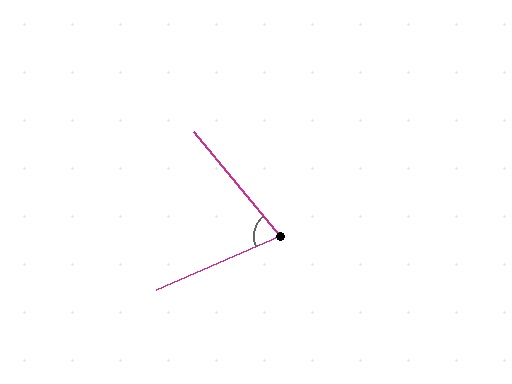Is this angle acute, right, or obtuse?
It is acute.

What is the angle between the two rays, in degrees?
Approximately 74 degrees.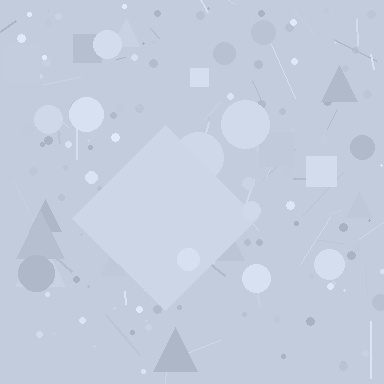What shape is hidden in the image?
A diamond is hidden in the image.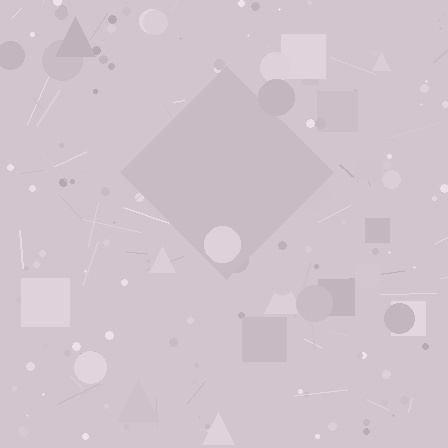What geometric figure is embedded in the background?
A diamond is embedded in the background.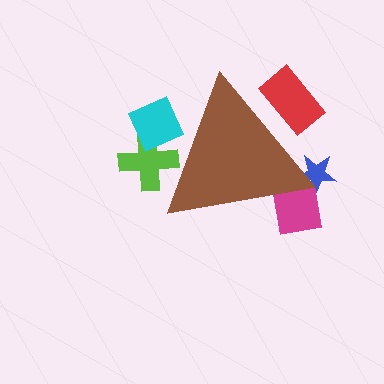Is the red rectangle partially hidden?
Yes, the red rectangle is partially hidden behind the brown triangle.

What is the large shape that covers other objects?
A brown triangle.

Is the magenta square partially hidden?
Yes, the magenta square is partially hidden behind the brown triangle.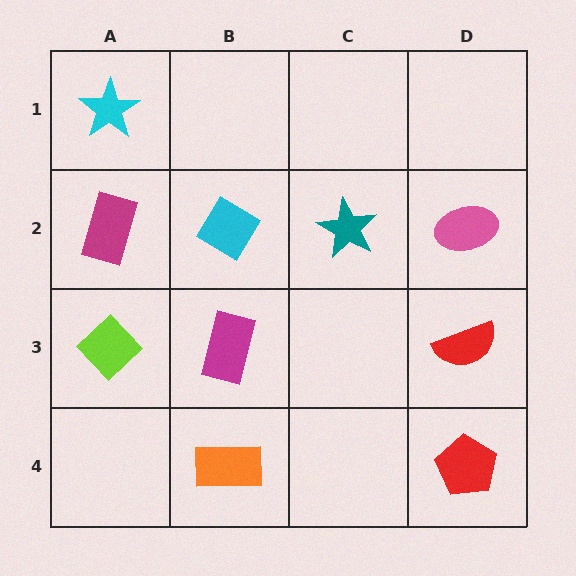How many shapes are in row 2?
4 shapes.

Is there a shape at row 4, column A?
No, that cell is empty.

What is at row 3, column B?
A magenta rectangle.